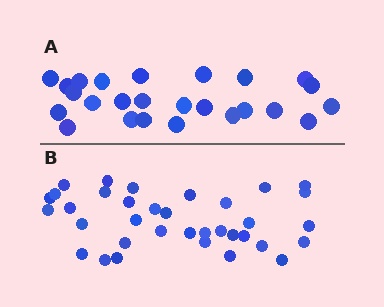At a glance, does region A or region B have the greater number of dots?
Region B (the bottom region) has more dots.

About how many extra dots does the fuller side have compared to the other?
Region B has roughly 10 or so more dots than region A.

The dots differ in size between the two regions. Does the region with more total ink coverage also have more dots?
No. Region A has more total ink coverage because its dots are larger, but region B actually contains more individual dots. Total area can be misleading — the number of items is what matters here.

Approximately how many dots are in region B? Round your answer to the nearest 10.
About 40 dots. (The exact count is 35, which rounds to 40.)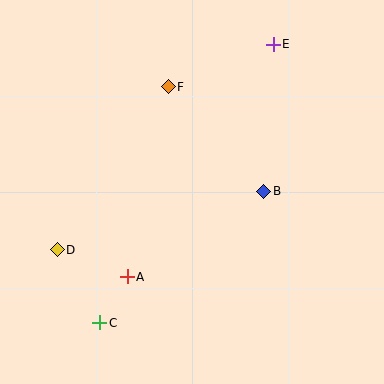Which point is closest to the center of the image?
Point B at (264, 191) is closest to the center.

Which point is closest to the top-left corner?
Point F is closest to the top-left corner.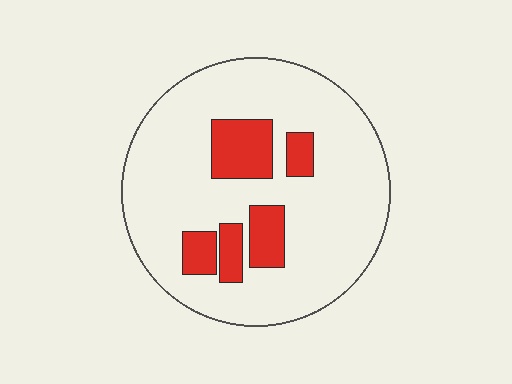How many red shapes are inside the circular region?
5.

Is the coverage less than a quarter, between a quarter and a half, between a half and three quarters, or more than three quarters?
Less than a quarter.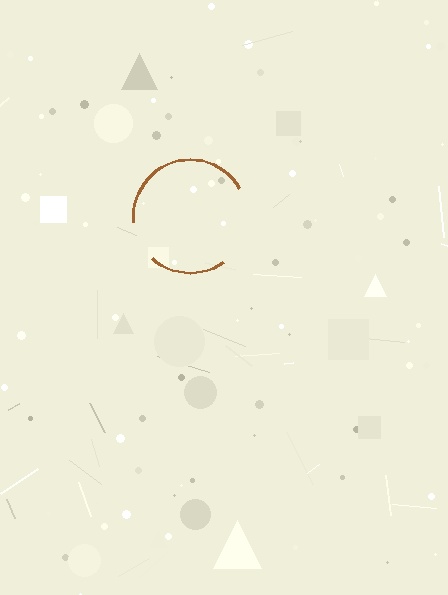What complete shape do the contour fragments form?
The contour fragments form a circle.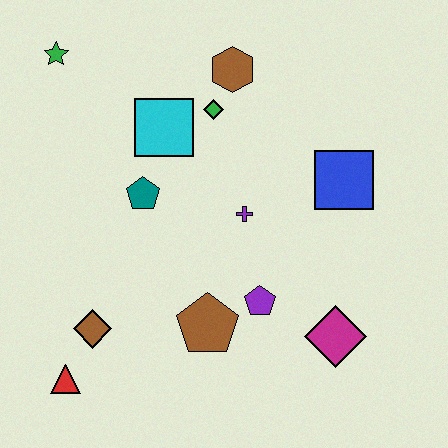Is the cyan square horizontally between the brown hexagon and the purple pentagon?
No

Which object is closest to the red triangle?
The brown diamond is closest to the red triangle.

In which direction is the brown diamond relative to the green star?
The brown diamond is below the green star.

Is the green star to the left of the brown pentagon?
Yes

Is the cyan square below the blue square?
No